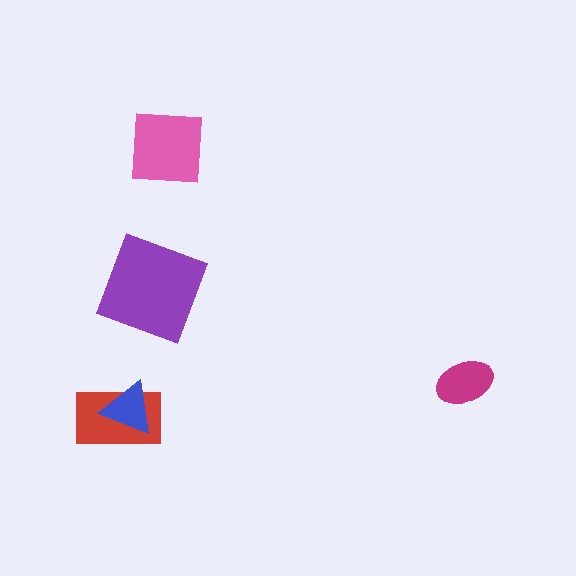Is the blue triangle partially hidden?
No, no other shape covers it.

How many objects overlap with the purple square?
0 objects overlap with the purple square.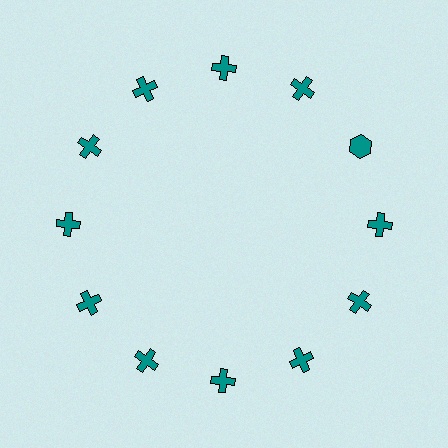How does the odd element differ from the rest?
It has a different shape: hexagon instead of cross.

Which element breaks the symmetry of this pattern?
The teal hexagon at roughly the 2 o'clock position breaks the symmetry. All other shapes are teal crosses.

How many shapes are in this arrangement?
There are 12 shapes arranged in a ring pattern.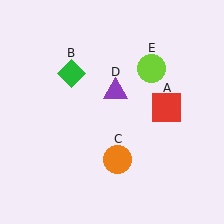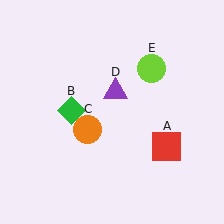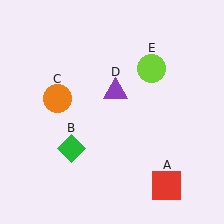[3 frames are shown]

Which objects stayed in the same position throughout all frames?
Purple triangle (object D) and lime circle (object E) remained stationary.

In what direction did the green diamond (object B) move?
The green diamond (object B) moved down.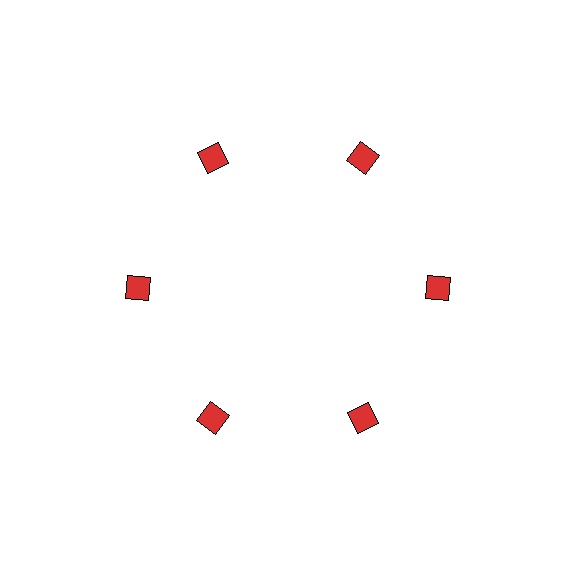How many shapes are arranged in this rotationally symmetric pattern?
There are 6 shapes, arranged in 6 groups of 1.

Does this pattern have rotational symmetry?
Yes, this pattern has 6-fold rotational symmetry. It looks the same after rotating 60 degrees around the center.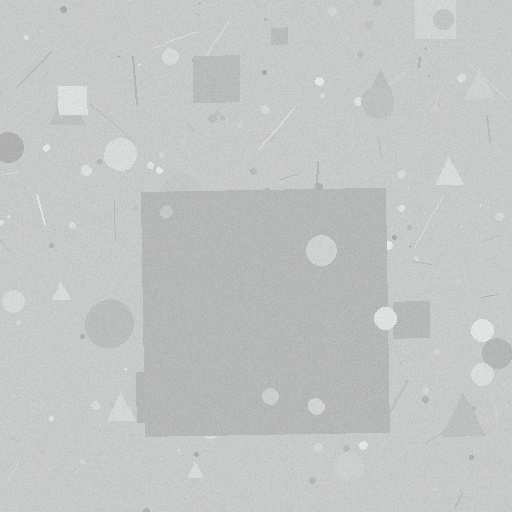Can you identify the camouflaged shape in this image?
The camouflaged shape is a square.